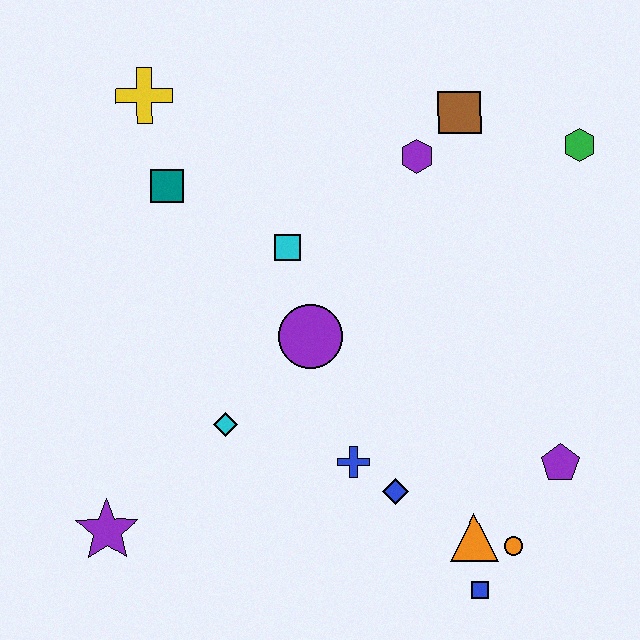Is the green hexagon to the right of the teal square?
Yes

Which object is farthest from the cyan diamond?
The green hexagon is farthest from the cyan diamond.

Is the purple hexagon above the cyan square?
Yes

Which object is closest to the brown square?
The purple hexagon is closest to the brown square.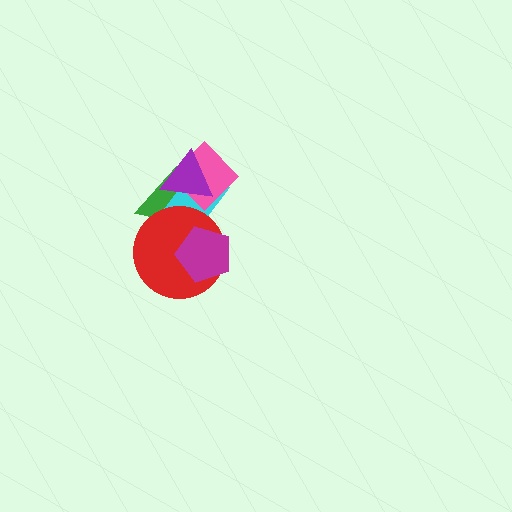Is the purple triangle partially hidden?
No, no other shape covers it.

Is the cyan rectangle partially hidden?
Yes, it is partially covered by another shape.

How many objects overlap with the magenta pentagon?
2 objects overlap with the magenta pentagon.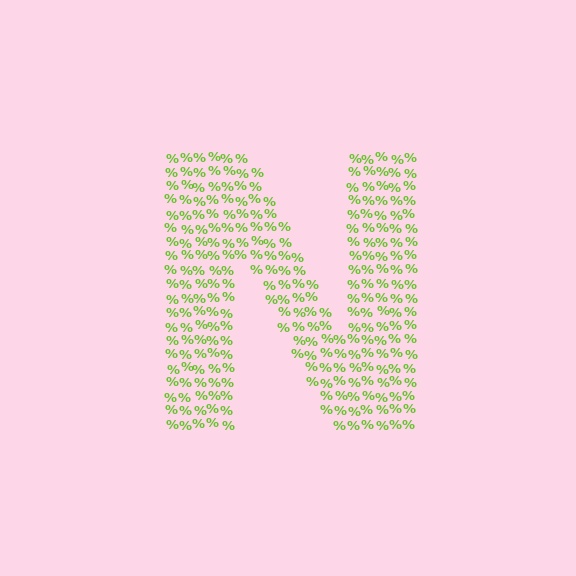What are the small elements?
The small elements are percent signs.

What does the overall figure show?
The overall figure shows the letter N.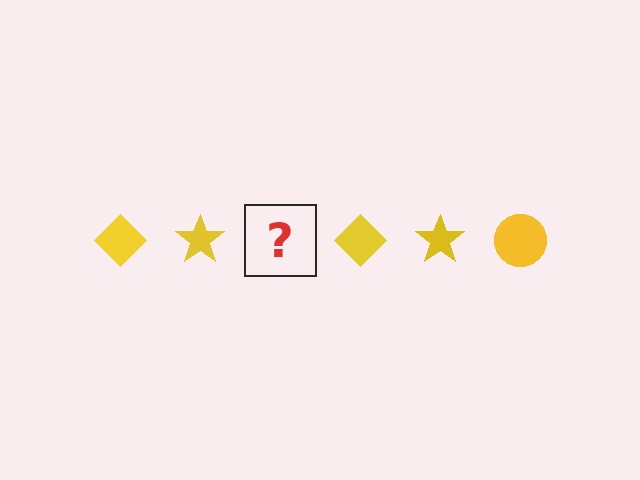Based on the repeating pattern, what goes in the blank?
The blank should be a yellow circle.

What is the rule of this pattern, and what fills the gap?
The rule is that the pattern cycles through diamond, star, circle shapes in yellow. The gap should be filled with a yellow circle.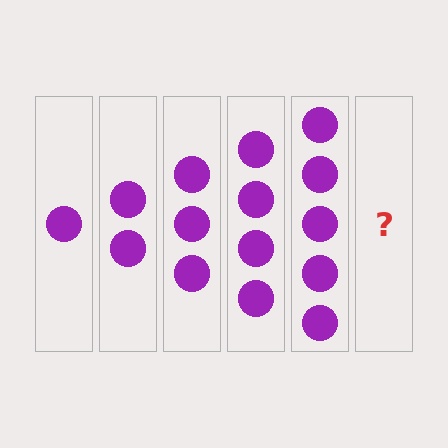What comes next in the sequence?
The next element should be 6 circles.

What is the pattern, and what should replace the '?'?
The pattern is that each step adds one more circle. The '?' should be 6 circles.